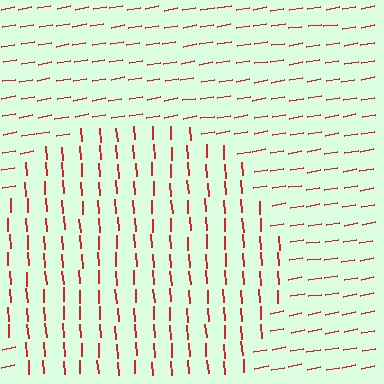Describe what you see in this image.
The image is filled with small red line segments. A circle region in the image has lines oriented differently from the surrounding lines, creating a visible texture boundary.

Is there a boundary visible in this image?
Yes, there is a texture boundary formed by a change in line orientation.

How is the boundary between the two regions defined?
The boundary is defined purely by a change in line orientation (approximately 84 degrees difference). All lines are the same color and thickness.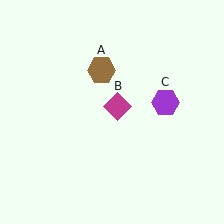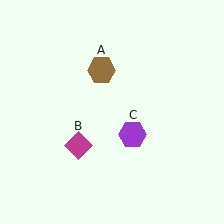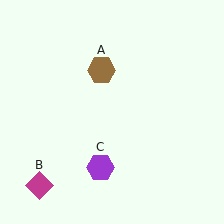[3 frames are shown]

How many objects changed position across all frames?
2 objects changed position: magenta diamond (object B), purple hexagon (object C).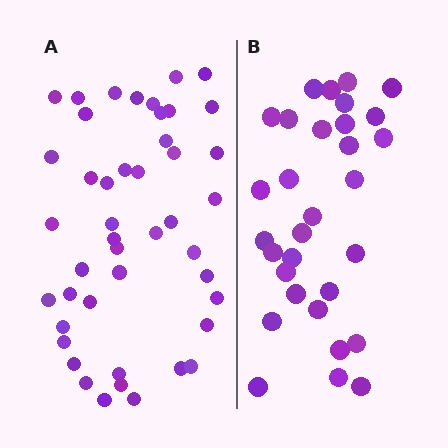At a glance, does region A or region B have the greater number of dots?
Region A (the left region) has more dots.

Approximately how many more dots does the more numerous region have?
Region A has approximately 15 more dots than region B.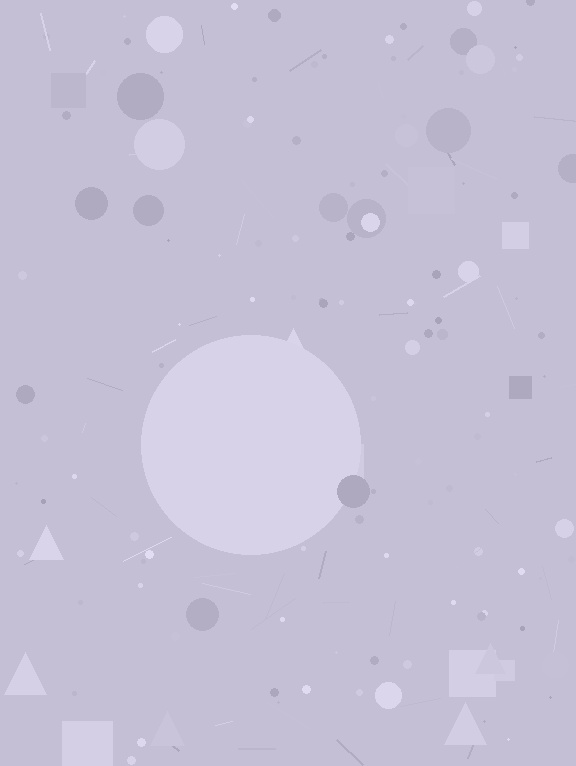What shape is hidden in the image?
A circle is hidden in the image.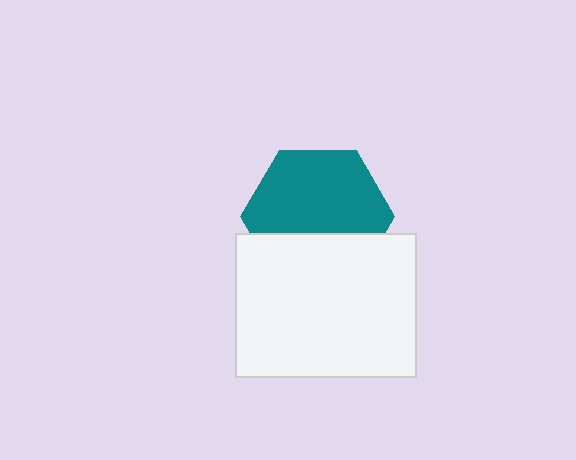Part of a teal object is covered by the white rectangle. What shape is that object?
It is a hexagon.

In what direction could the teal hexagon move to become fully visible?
The teal hexagon could move up. That would shift it out from behind the white rectangle entirely.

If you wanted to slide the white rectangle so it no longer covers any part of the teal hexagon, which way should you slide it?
Slide it down — that is the most direct way to separate the two shapes.